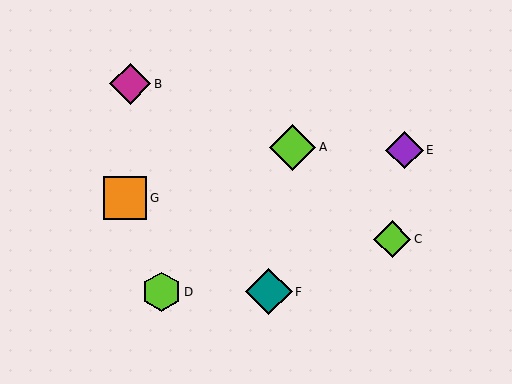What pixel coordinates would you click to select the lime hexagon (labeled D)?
Click at (161, 292) to select the lime hexagon D.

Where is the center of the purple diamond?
The center of the purple diamond is at (404, 150).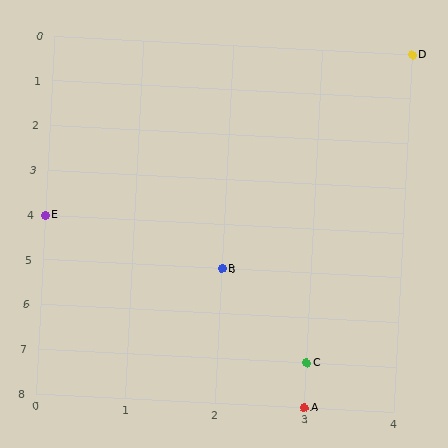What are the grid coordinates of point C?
Point C is at grid coordinates (3, 7).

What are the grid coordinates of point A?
Point A is at grid coordinates (3, 8).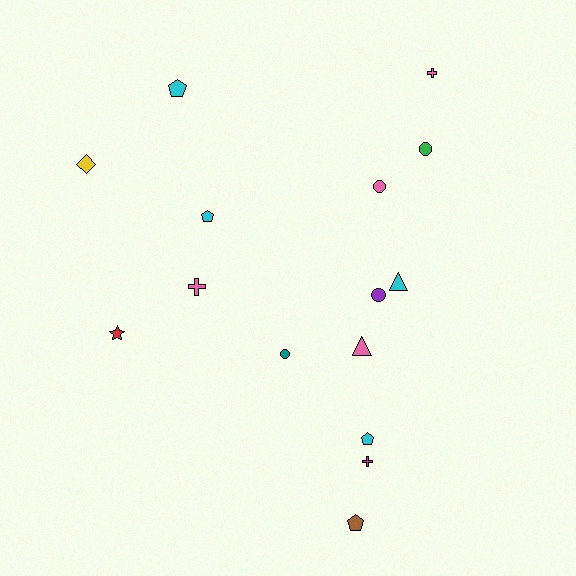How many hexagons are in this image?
There are no hexagons.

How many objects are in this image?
There are 15 objects.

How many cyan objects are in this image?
There are 4 cyan objects.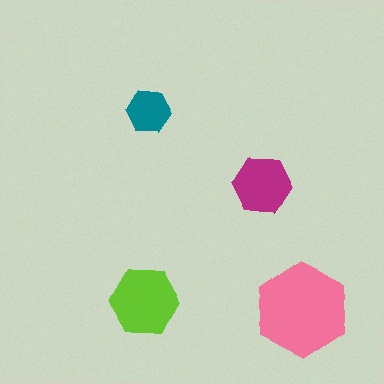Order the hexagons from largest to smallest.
the pink one, the lime one, the magenta one, the teal one.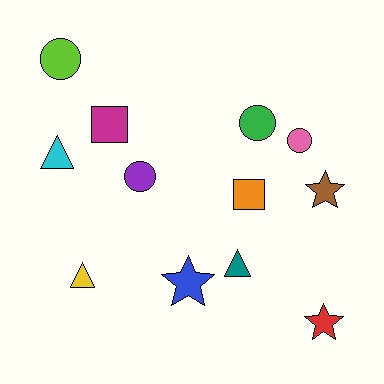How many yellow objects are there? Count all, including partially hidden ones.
There is 1 yellow object.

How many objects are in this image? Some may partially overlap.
There are 12 objects.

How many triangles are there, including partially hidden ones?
There are 3 triangles.